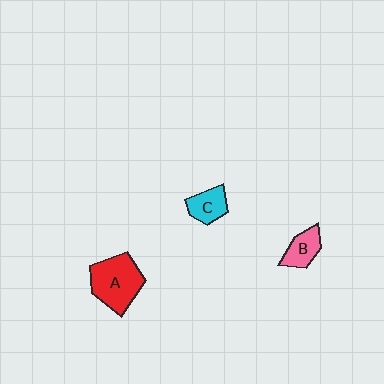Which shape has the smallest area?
Shape B (pink).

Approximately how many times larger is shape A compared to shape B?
Approximately 2.1 times.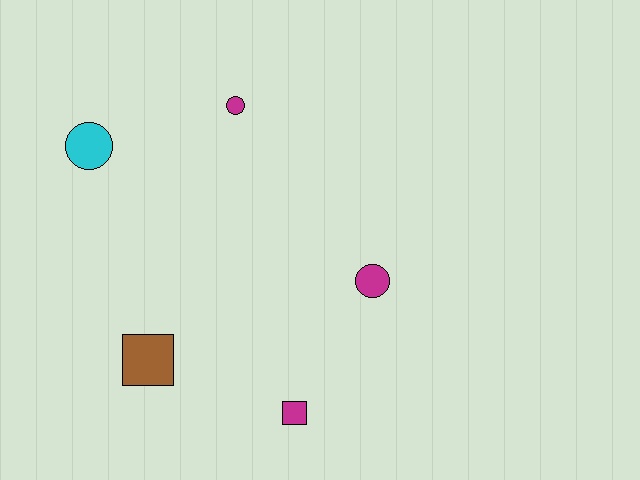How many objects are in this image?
There are 5 objects.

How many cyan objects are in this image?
There is 1 cyan object.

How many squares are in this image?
There are 2 squares.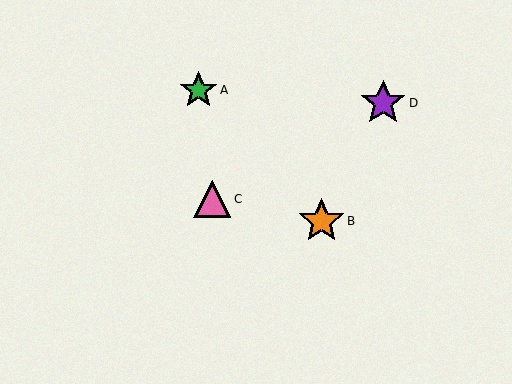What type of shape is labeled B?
Shape B is an orange star.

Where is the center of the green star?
The center of the green star is at (199, 90).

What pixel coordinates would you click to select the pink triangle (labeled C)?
Click at (212, 199) to select the pink triangle C.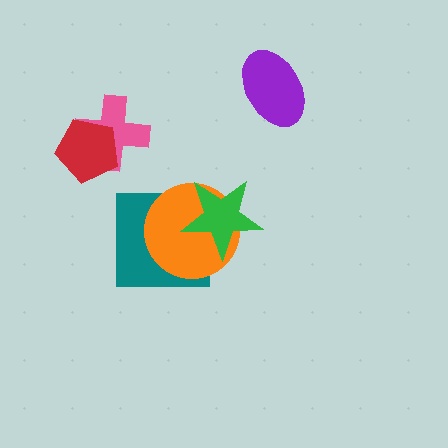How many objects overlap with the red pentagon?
1 object overlaps with the red pentagon.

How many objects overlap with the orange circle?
2 objects overlap with the orange circle.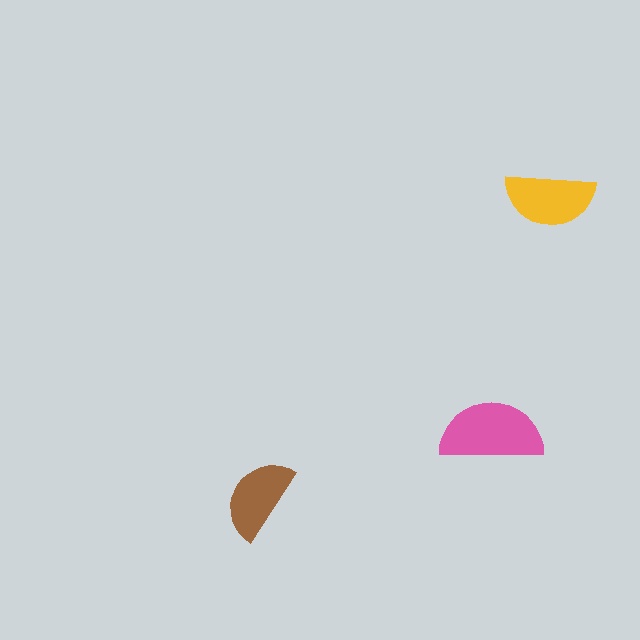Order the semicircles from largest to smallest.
the pink one, the yellow one, the brown one.